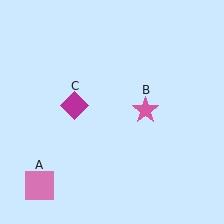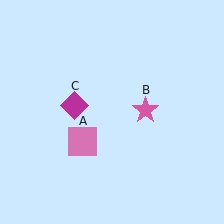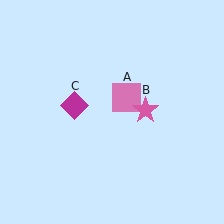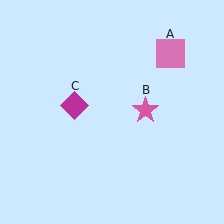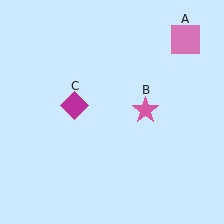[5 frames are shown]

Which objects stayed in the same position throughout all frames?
Pink star (object B) and magenta diamond (object C) remained stationary.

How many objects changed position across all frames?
1 object changed position: pink square (object A).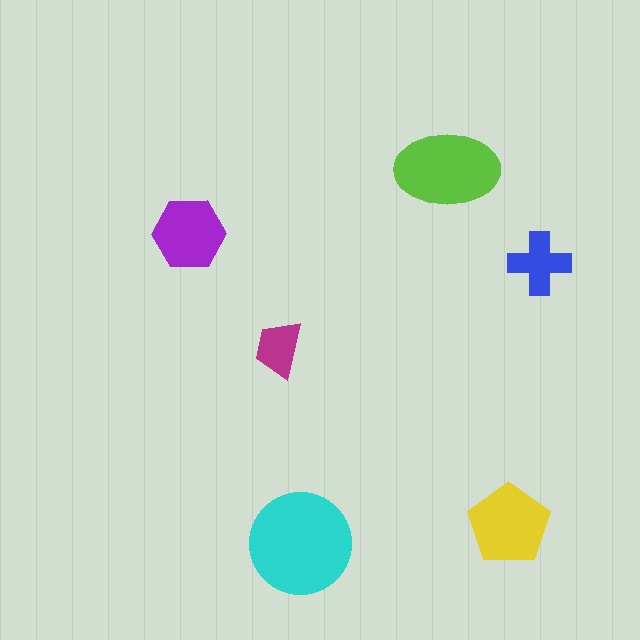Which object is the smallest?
The magenta trapezoid.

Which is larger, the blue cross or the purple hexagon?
The purple hexagon.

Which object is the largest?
The cyan circle.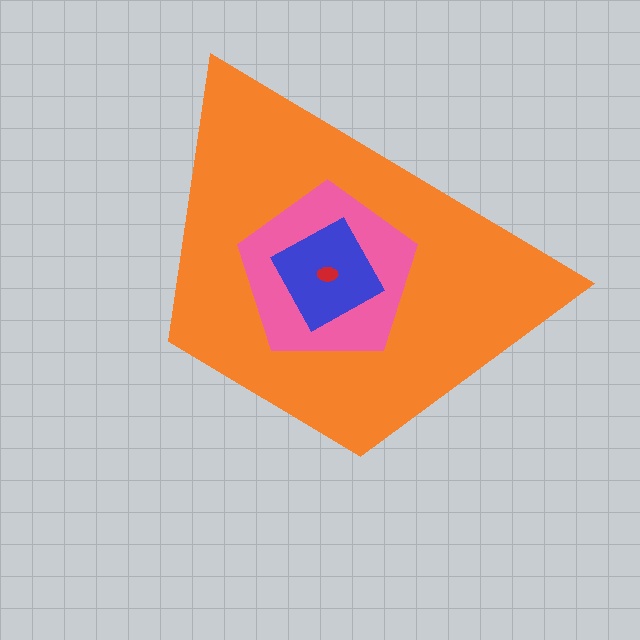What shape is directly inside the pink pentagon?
The blue square.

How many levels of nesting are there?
4.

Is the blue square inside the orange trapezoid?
Yes.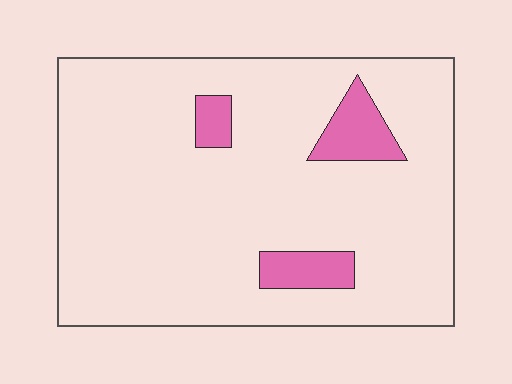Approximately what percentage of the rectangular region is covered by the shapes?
Approximately 10%.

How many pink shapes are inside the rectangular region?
3.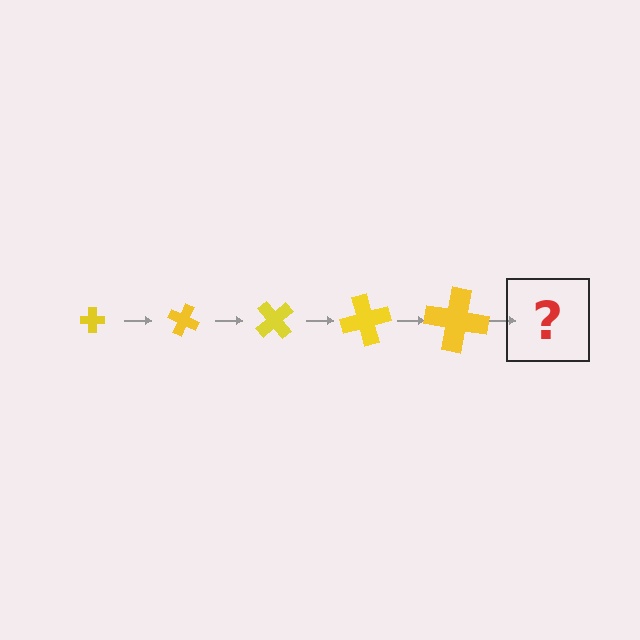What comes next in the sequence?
The next element should be a cross, larger than the previous one and rotated 125 degrees from the start.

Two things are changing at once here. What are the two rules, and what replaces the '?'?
The two rules are that the cross grows larger each step and it rotates 25 degrees each step. The '?' should be a cross, larger than the previous one and rotated 125 degrees from the start.